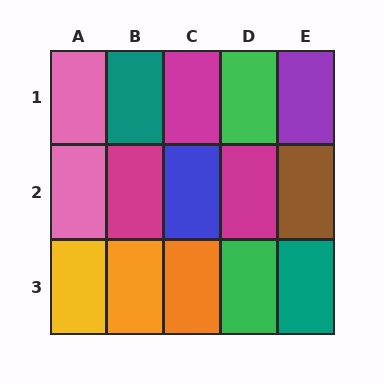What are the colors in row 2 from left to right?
Pink, magenta, blue, magenta, brown.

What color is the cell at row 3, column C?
Orange.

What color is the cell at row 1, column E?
Purple.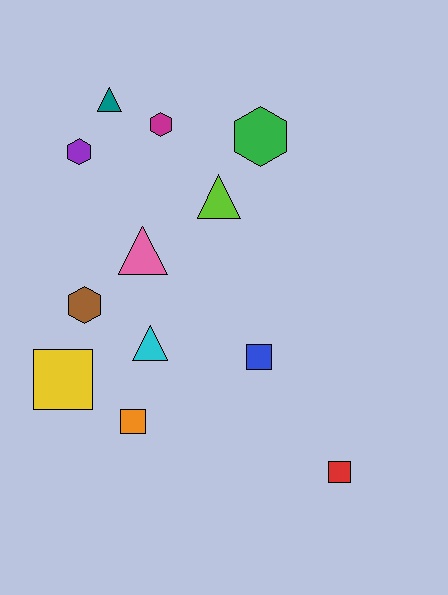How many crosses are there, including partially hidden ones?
There are no crosses.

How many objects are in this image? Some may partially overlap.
There are 12 objects.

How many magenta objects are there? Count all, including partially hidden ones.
There is 1 magenta object.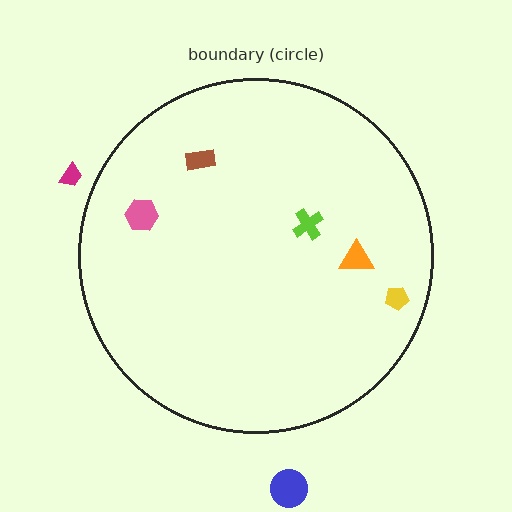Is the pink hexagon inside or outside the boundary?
Inside.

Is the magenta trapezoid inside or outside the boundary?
Outside.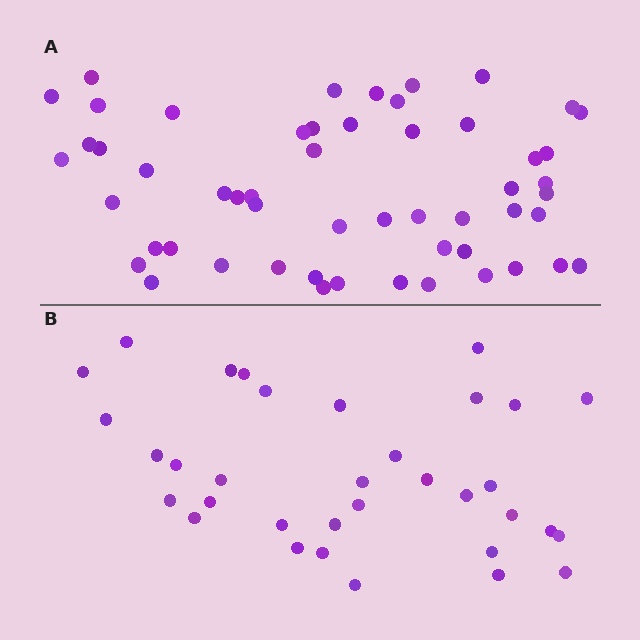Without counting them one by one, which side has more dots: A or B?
Region A (the top region) has more dots.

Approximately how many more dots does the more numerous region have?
Region A has approximately 20 more dots than region B.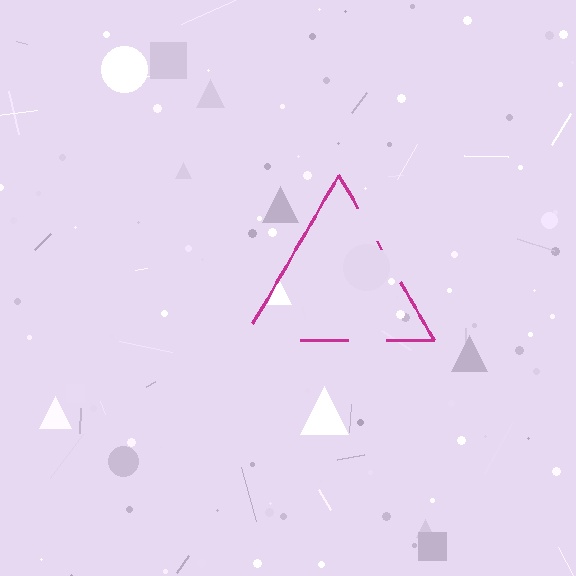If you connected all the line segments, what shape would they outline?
They would outline a triangle.